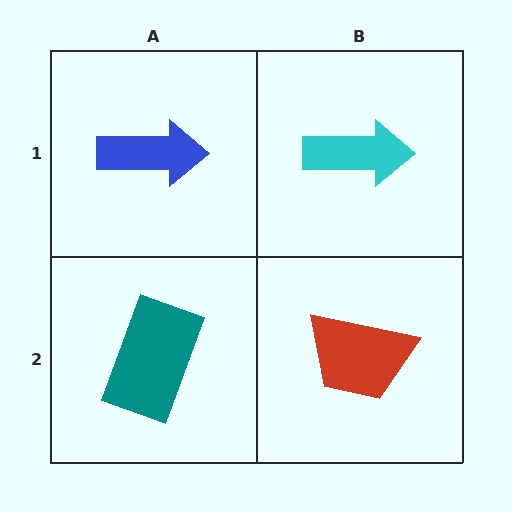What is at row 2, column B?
A red trapezoid.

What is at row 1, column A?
A blue arrow.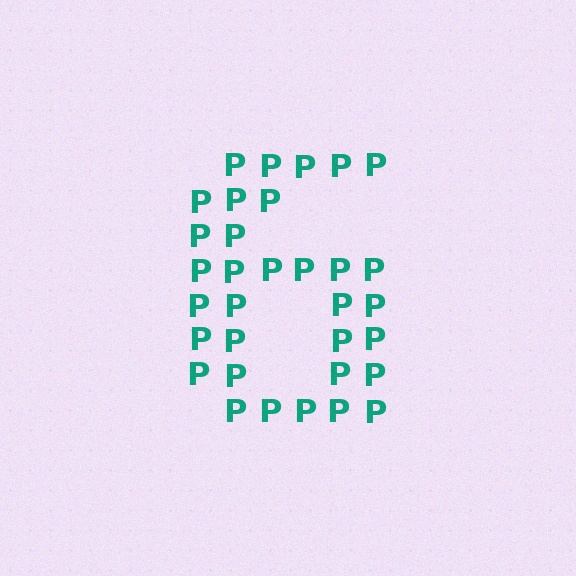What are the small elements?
The small elements are letter P's.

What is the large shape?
The large shape is the digit 6.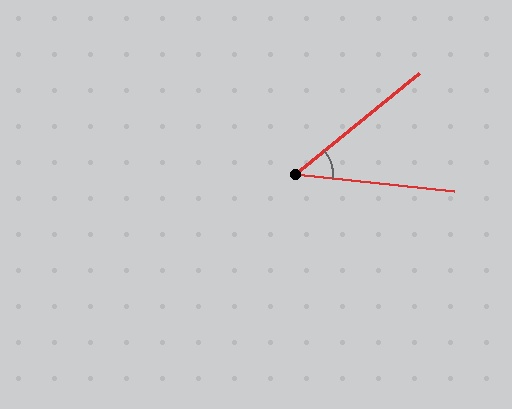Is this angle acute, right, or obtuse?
It is acute.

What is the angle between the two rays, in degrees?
Approximately 46 degrees.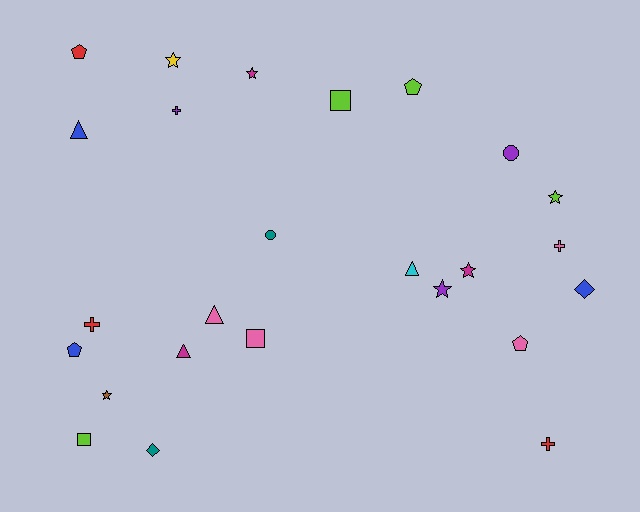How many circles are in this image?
There are 2 circles.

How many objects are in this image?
There are 25 objects.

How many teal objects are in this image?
There are 2 teal objects.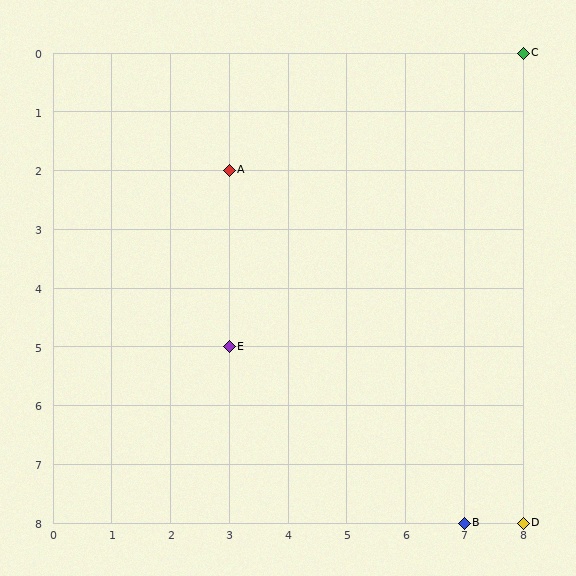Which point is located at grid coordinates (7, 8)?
Point B is at (7, 8).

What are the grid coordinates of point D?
Point D is at grid coordinates (8, 8).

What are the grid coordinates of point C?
Point C is at grid coordinates (8, 0).